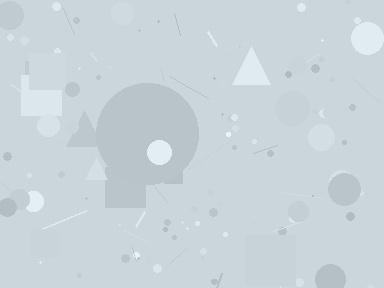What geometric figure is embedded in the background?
A circle is embedded in the background.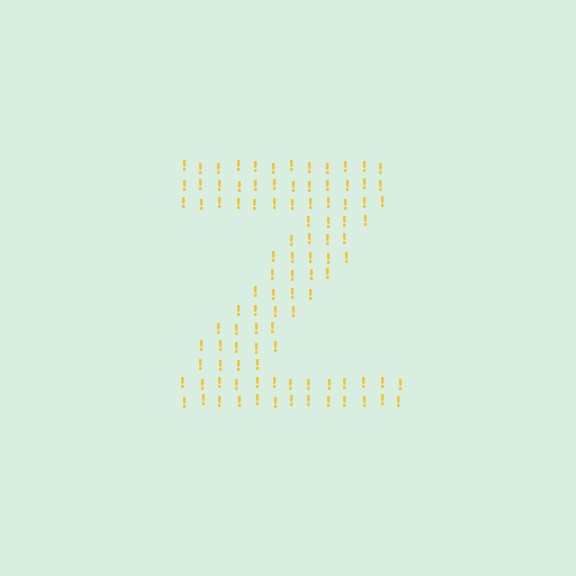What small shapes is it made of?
It is made of small exclamation marks.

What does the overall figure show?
The overall figure shows the letter Z.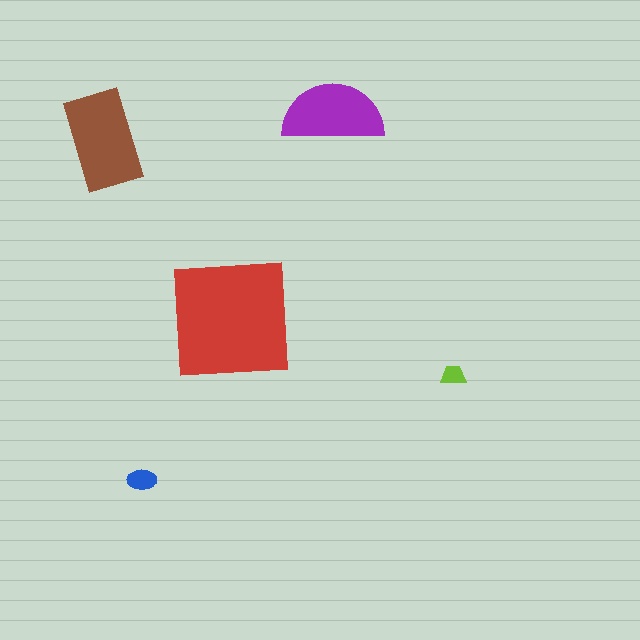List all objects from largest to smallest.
The red square, the brown rectangle, the purple semicircle, the blue ellipse, the lime trapezoid.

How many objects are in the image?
There are 5 objects in the image.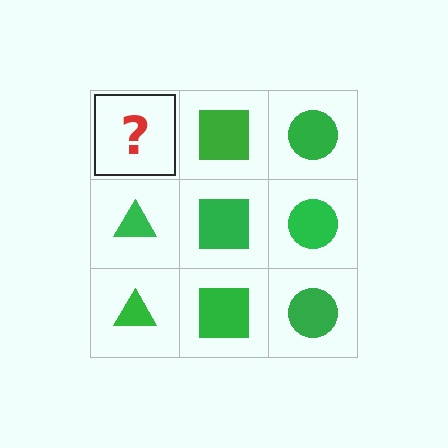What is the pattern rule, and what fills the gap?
The rule is that each column has a consistent shape. The gap should be filled with a green triangle.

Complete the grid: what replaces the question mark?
The question mark should be replaced with a green triangle.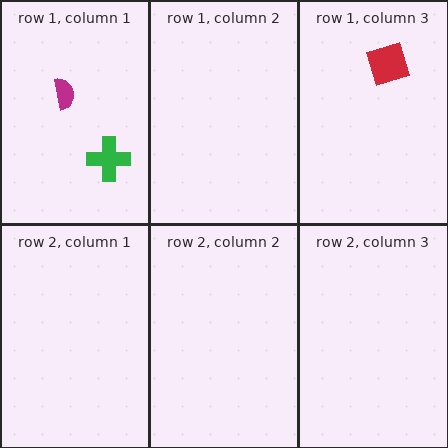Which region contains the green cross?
The row 1, column 1 region.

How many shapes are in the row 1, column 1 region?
2.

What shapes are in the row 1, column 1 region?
The magenta semicircle, the green cross.